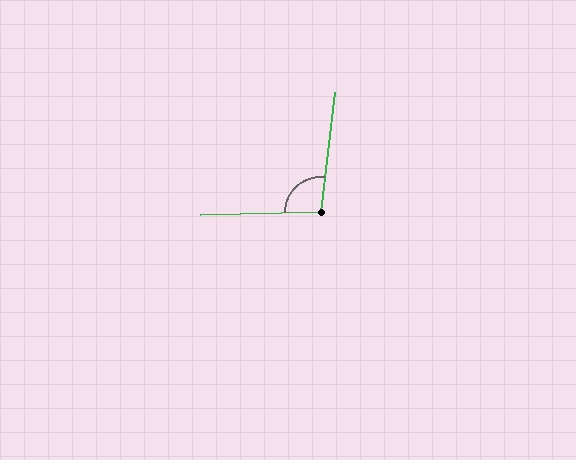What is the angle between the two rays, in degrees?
Approximately 98 degrees.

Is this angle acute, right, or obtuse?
It is obtuse.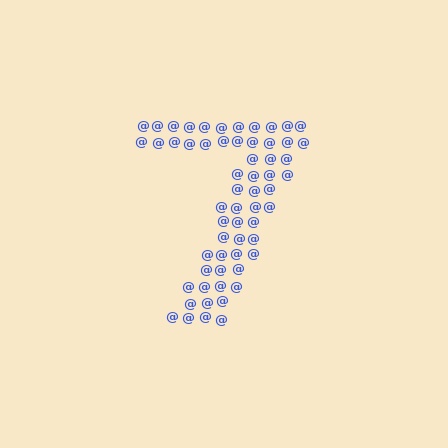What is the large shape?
The large shape is the digit 7.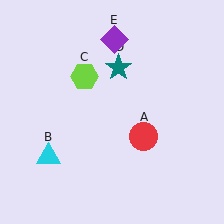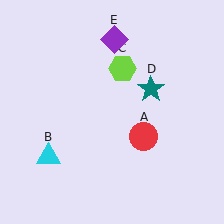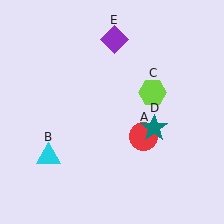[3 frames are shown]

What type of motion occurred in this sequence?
The lime hexagon (object C), teal star (object D) rotated clockwise around the center of the scene.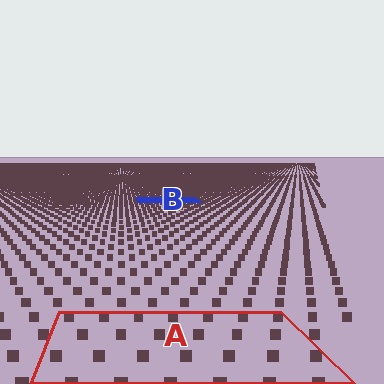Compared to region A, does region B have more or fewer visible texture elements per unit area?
Region B has more texture elements per unit area — they are packed more densely because it is farther away.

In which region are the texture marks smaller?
The texture marks are smaller in region B, because it is farther away.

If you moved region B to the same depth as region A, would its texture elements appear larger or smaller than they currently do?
They would appear larger. At a closer depth, the same texture elements are projected at a bigger on-screen size.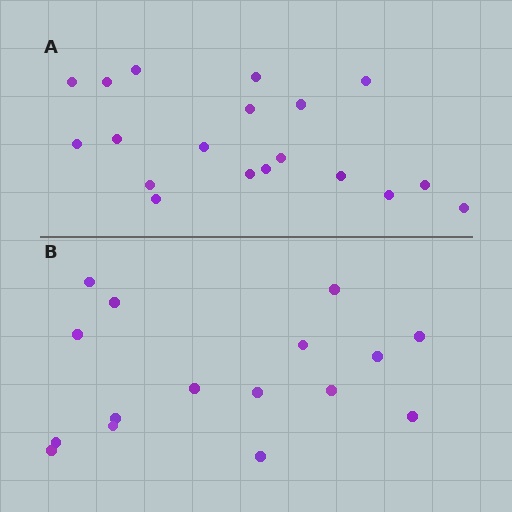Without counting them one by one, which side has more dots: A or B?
Region A (the top region) has more dots.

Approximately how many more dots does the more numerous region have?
Region A has just a few more — roughly 2 or 3 more dots than region B.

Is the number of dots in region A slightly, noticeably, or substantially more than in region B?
Region A has only slightly more — the two regions are fairly close. The ratio is roughly 1.2 to 1.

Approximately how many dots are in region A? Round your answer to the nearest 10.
About 20 dots. (The exact count is 19, which rounds to 20.)